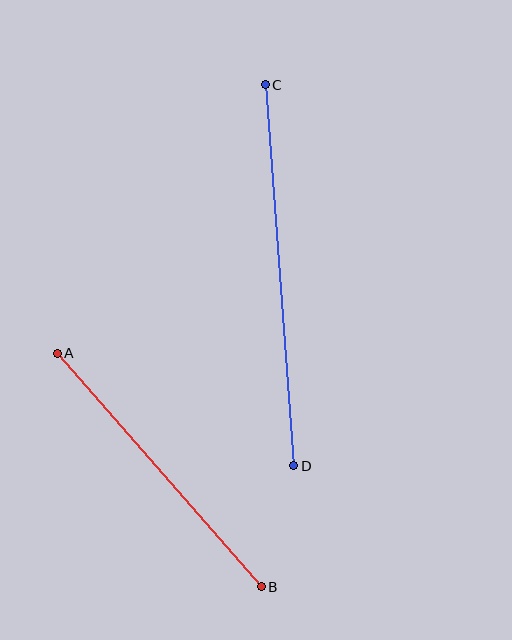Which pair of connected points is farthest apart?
Points C and D are farthest apart.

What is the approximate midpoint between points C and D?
The midpoint is at approximately (279, 275) pixels.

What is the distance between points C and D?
The distance is approximately 382 pixels.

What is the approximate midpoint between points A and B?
The midpoint is at approximately (159, 470) pixels.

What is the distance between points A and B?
The distance is approximately 310 pixels.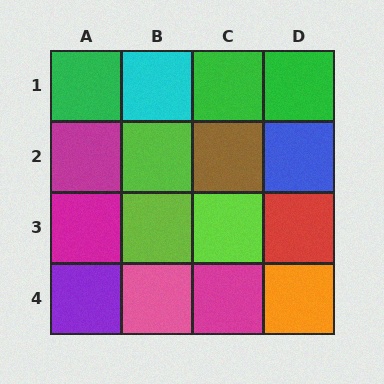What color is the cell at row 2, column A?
Magenta.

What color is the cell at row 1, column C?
Green.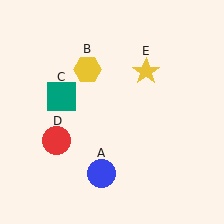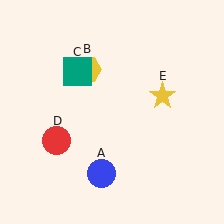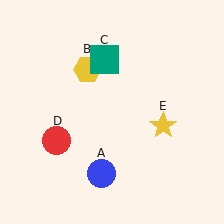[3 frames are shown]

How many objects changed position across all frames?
2 objects changed position: teal square (object C), yellow star (object E).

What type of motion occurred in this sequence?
The teal square (object C), yellow star (object E) rotated clockwise around the center of the scene.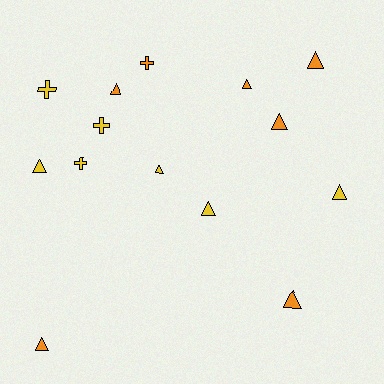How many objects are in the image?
There are 14 objects.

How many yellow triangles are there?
There are 4 yellow triangles.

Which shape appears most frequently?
Triangle, with 10 objects.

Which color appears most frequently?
Orange, with 7 objects.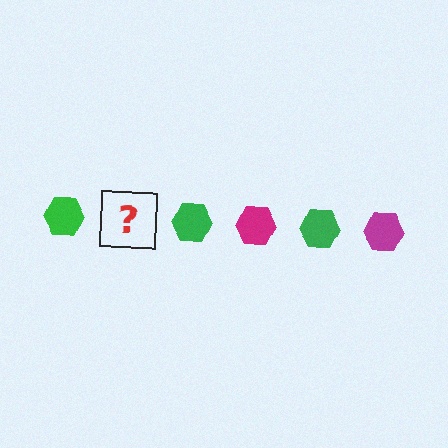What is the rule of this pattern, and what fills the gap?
The rule is that the pattern cycles through green, magenta hexagons. The gap should be filled with a magenta hexagon.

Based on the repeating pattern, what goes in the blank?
The blank should be a magenta hexagon.